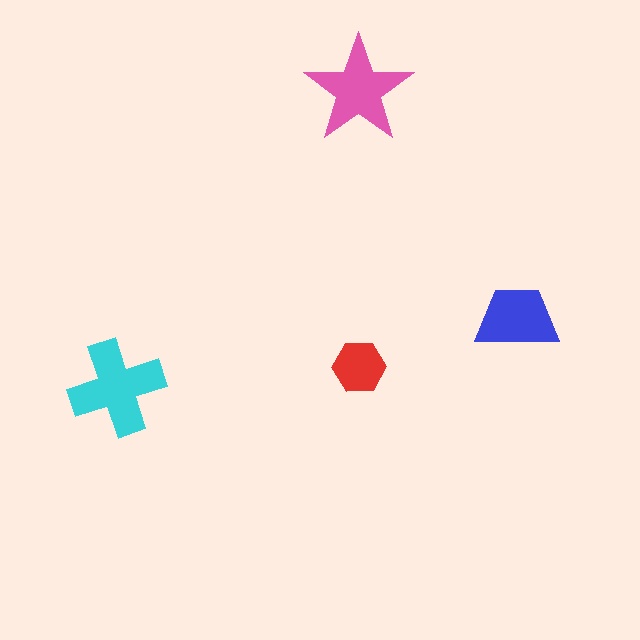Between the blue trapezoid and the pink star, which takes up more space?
The pink star.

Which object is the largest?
The cyan cross.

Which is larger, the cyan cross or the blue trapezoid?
The cyan cross.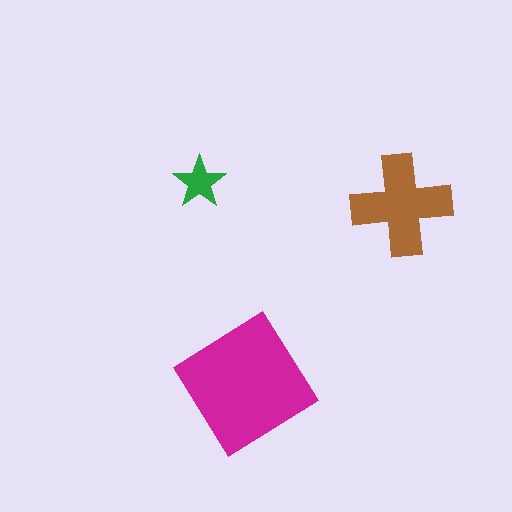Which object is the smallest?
The green star.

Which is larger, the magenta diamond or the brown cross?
The magenta diamond.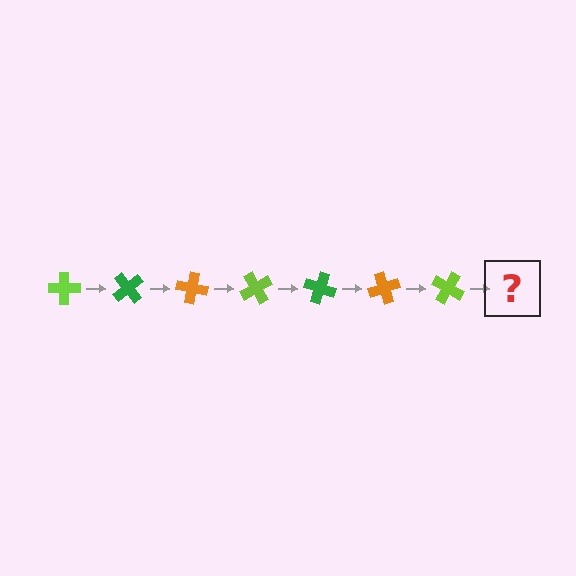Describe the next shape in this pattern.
It should be a green cross, rotated 350 degrees from the start.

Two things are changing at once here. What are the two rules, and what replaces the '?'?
The two rules are that it rotates 50 degrees each step and the color cycles through lime, green, and orange. The '?' should be a green cross, rotated 350 degrees from the start.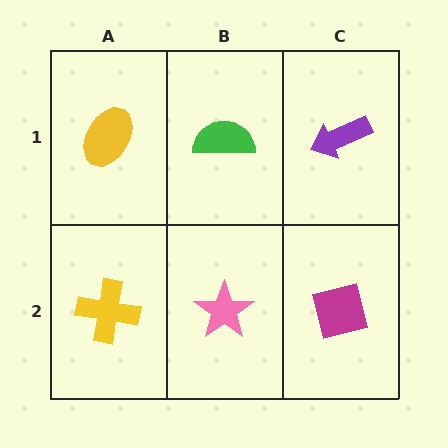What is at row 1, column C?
A purple arrow.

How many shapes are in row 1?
3 shapes.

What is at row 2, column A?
A yellow cross.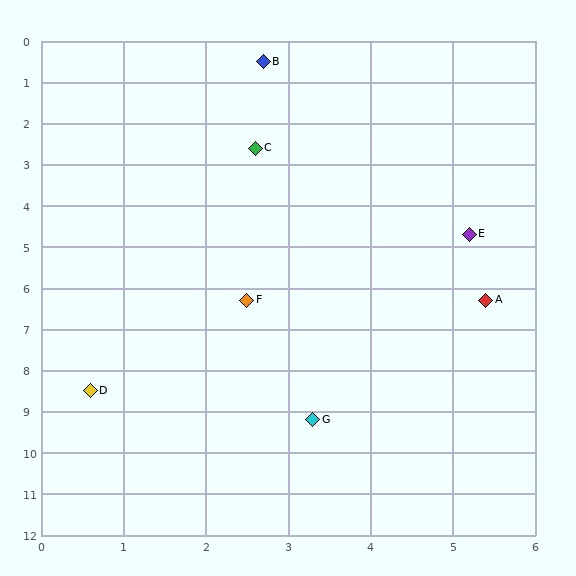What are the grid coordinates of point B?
Point B is at approximately (2.7, 0.5).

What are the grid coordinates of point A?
Point A is at approximately (5.4, 6.3).